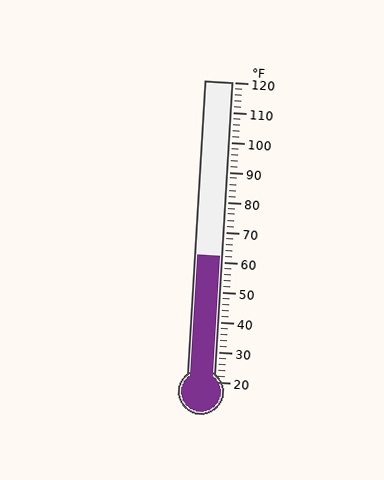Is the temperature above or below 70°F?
The temperature is below 70°F.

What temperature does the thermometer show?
The thermometer shows approximately 62°F.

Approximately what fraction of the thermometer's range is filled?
The thermometer is filled to approximately 40% of its range.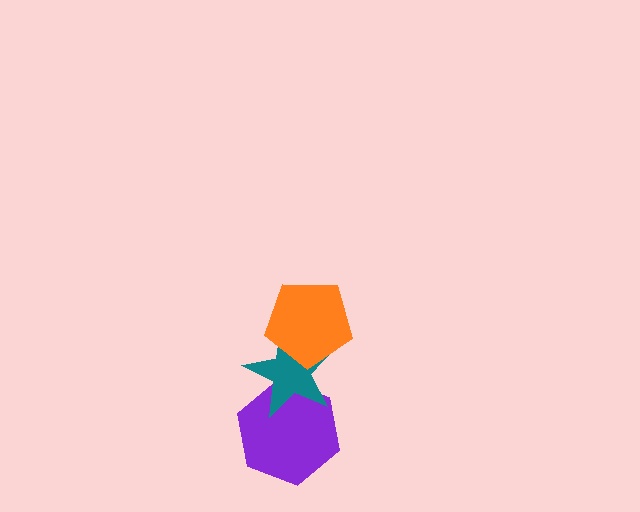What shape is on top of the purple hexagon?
The teal star is on top of the purple hexagon.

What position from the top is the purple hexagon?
The purple hexagon is 3rd from the top.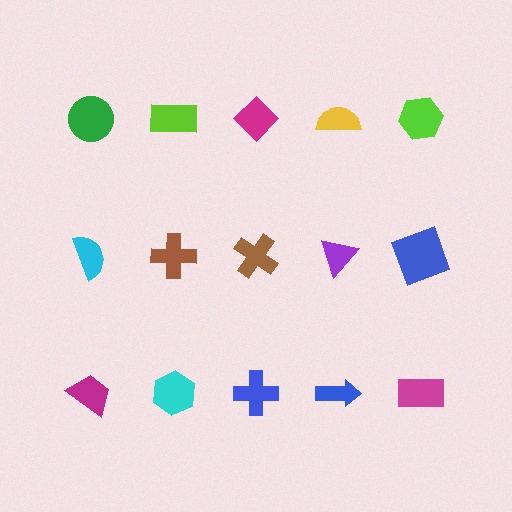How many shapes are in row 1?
5 shapes.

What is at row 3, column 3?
A blue cross.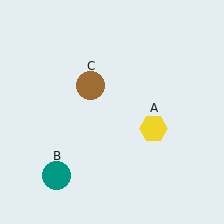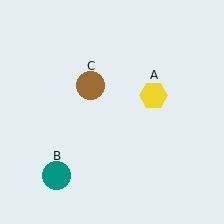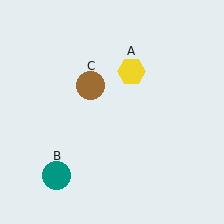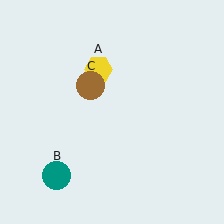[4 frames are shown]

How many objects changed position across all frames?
1 object changed position: yellow hexagon (object A).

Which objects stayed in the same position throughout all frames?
Teal circle (object B) and brown circle (object C) remained stationary.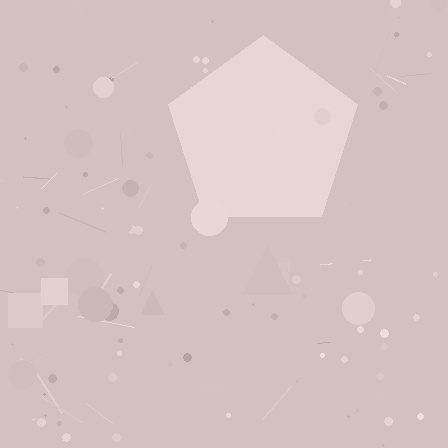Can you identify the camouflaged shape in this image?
The camouflaged shape is a pentagon.